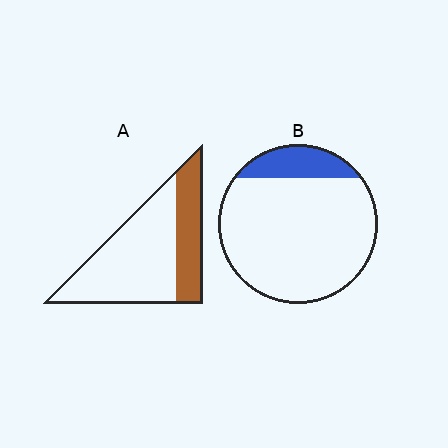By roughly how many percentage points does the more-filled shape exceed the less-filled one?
By roughly 15 percentage points (A over B).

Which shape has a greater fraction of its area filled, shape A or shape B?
Shape A.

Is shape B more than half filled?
No.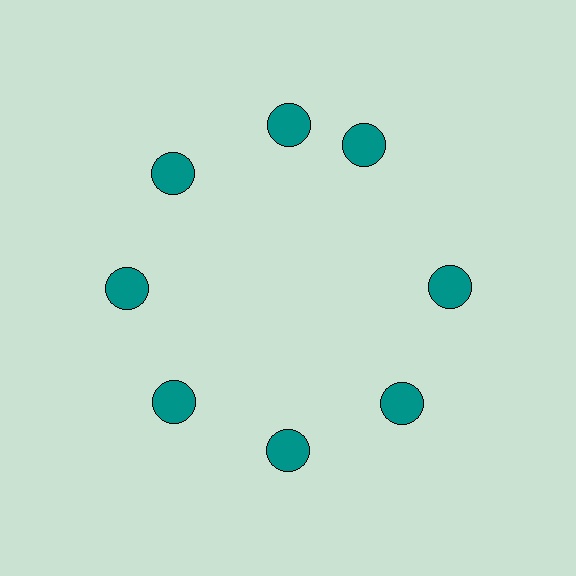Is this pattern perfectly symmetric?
No. The 8 teal circles are arranged in a ring, but one element near the 2 o'clock position is rotated out of alignment along the ring, breaking the 8-fold rotational symmetry.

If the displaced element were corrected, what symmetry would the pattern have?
It would have 8-fold rotational symmetry — the pattern would map onto itself every 45 degrees.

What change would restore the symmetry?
The symmetry would be restored by rotating it back into even spacing with its neighbors so that all 8 circles sit at equal angles and equal distance from the center.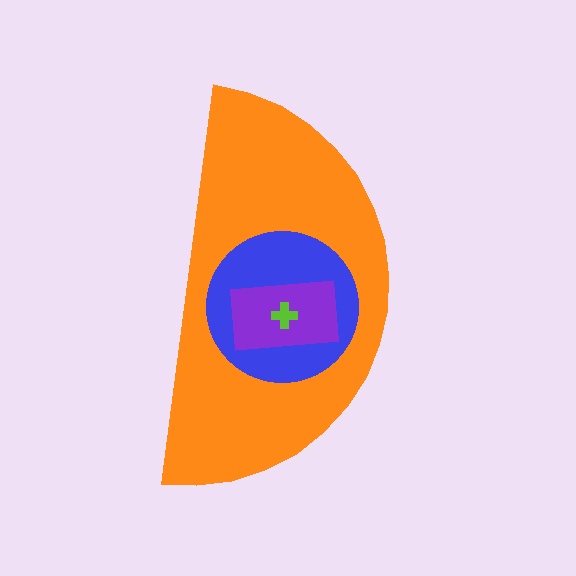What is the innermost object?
The lime cross.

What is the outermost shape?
The orange semicircle.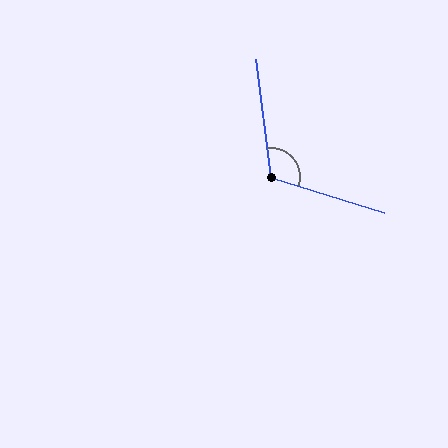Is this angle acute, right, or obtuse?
It is obtuse.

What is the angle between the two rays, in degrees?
Approximately 114 degrees.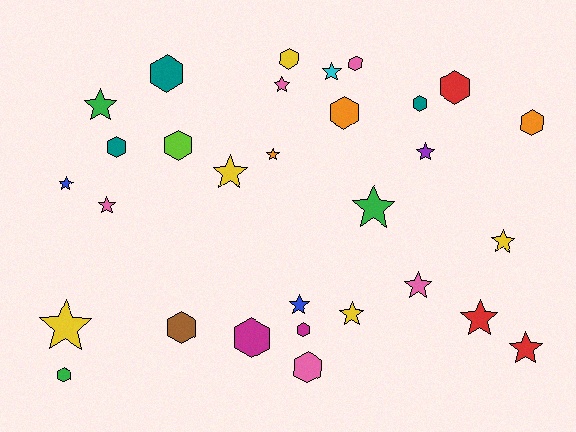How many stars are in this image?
There are 16 stars.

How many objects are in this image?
There are 30 objects.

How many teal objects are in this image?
There are 3 teal objects.